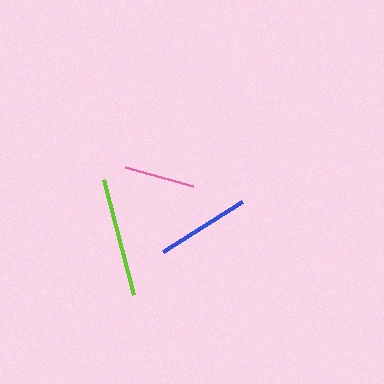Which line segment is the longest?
The lime line is the longest at approximately 119 pixels.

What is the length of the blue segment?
The blue segment is approximately 94 pixels long.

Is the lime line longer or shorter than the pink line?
The lime line is longer than the pink line.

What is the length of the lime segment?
The lime segment is approximately 119 pixels long.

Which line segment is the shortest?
The pink line is the shortest at approximately 71 pixels.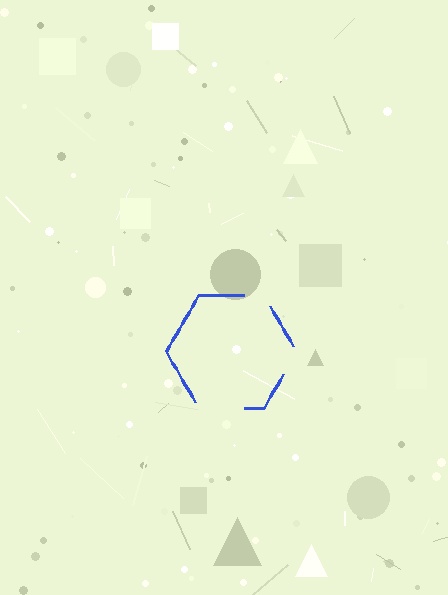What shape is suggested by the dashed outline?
The dashed outline suggests a hexagon.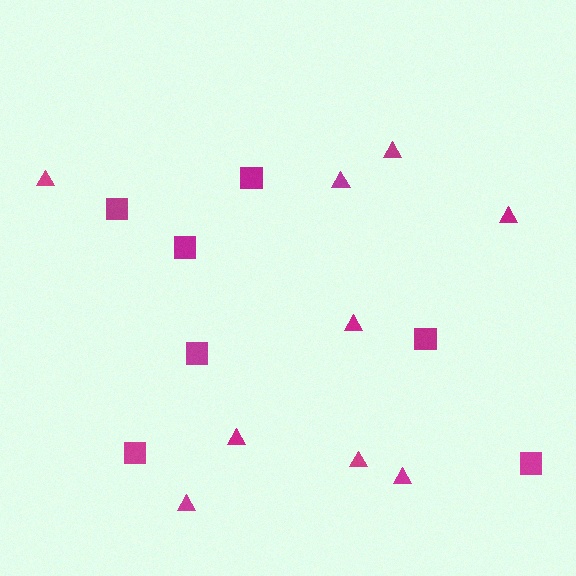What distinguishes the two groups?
There are 2 groups: one group of triangles (9) and one group of squares (7).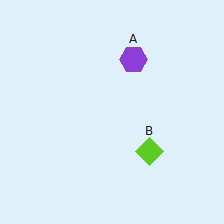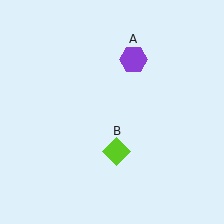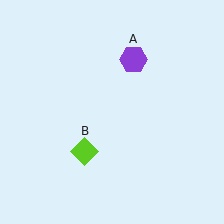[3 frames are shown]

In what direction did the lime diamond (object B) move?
The lime diamond (object B) moved left.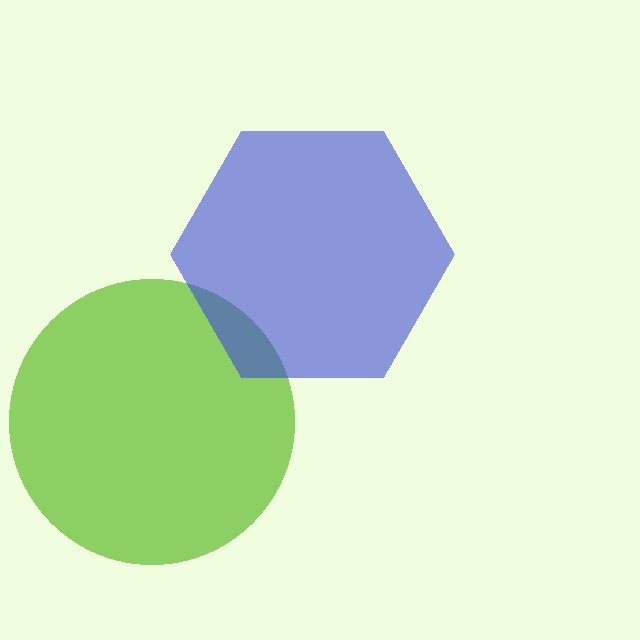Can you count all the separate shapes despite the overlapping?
Yes, there are 2 separate shapes.